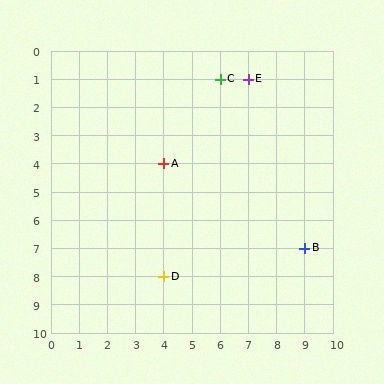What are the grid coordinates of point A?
Point A is at grid coordinates (4, 4).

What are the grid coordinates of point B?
Point B is at grid coordinates (9, 7).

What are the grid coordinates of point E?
Point E is at grid coordinates (7, 1).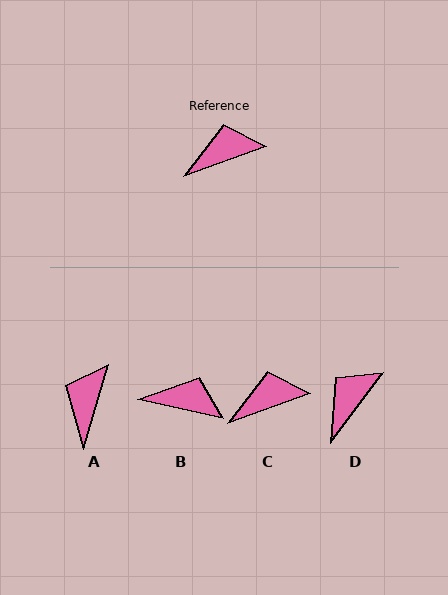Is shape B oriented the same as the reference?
No, it is off by about 33 degrees.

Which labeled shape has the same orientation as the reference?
C.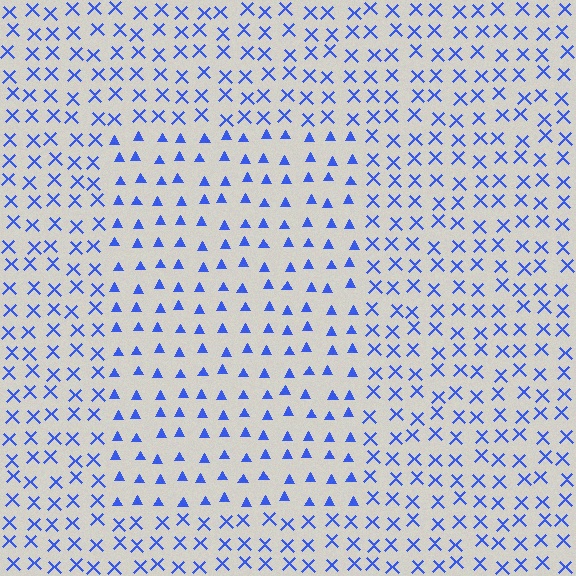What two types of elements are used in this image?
The image uses triangles inside the rectangle region and X marks outside it.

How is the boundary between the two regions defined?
The boundary is defined by a change in element shape: triangles inside vs. X marks outside. All elements share the same color and spacing.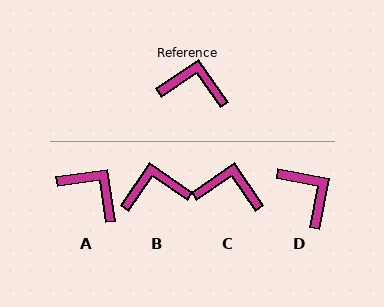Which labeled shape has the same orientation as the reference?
C.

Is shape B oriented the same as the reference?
No, it is off by about 21 degrees.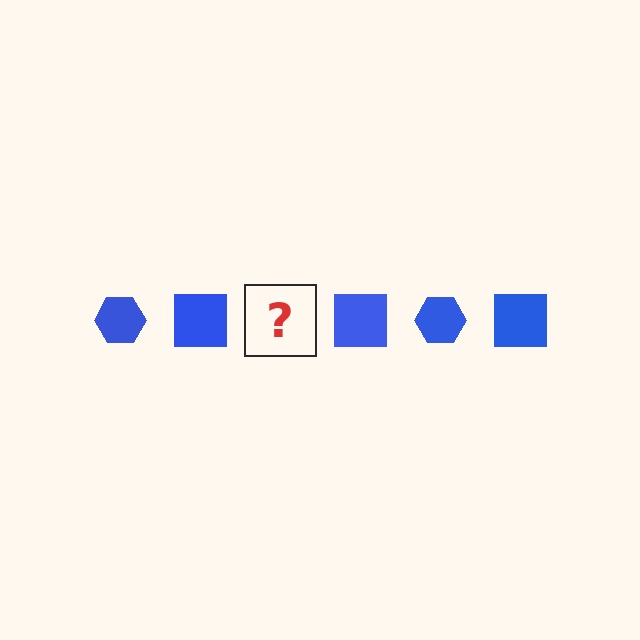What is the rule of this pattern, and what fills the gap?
The rule is that the pattern cycles through hexagon, square shapes in blue. The gap should be filled with a blue hexagon.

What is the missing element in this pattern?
The missing element is a blue hexagon.